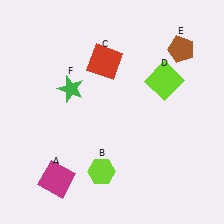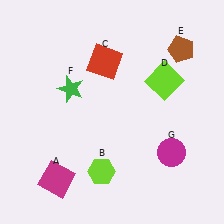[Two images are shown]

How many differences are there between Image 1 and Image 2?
There is 1 difference between the two images.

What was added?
A magenta circle (G) was added in Image 2.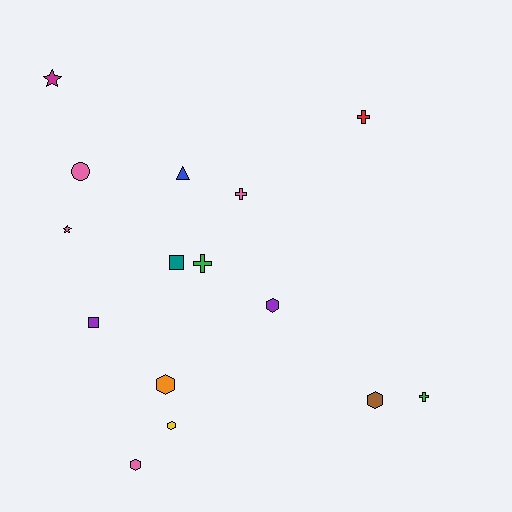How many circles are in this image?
There is 1 circle.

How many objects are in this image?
There are 15 objects.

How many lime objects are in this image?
There are no lime objects.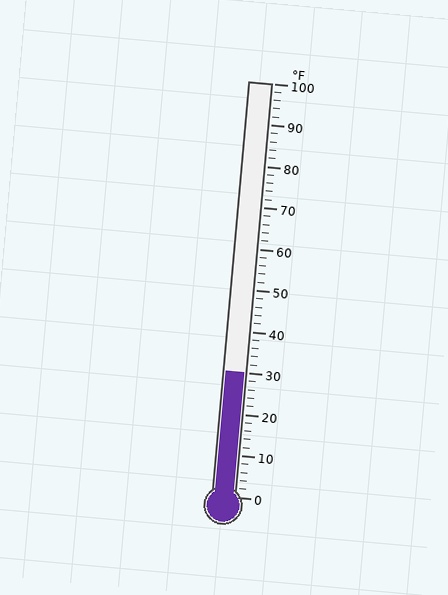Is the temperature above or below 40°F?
The temperature is below 40°F.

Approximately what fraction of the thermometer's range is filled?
The thermometer is filled to approximately 30% of its range.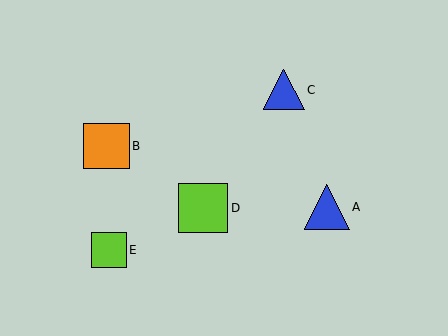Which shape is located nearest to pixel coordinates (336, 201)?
The blue triangle (labeled A) at (327, 207) is nearest to that location.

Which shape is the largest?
The lime square (labeled D) is the largest.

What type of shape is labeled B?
Shape B is an orange square.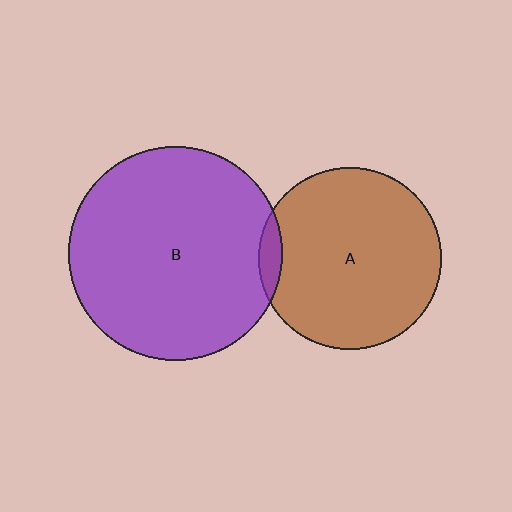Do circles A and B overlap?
Yes.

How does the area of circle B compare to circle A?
Approximately 1.4 times.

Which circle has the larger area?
Circle B (purple).